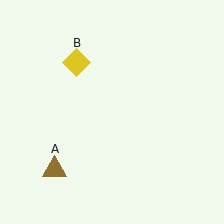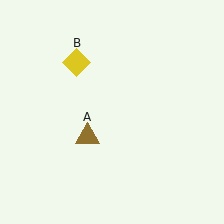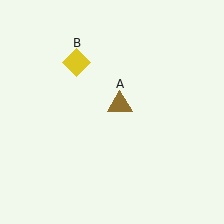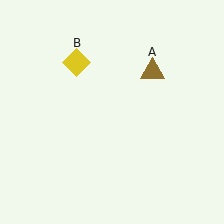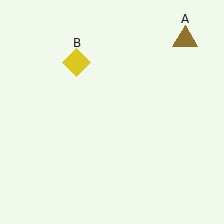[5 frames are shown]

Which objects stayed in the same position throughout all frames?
Yellow diamond (object B) remained stationary.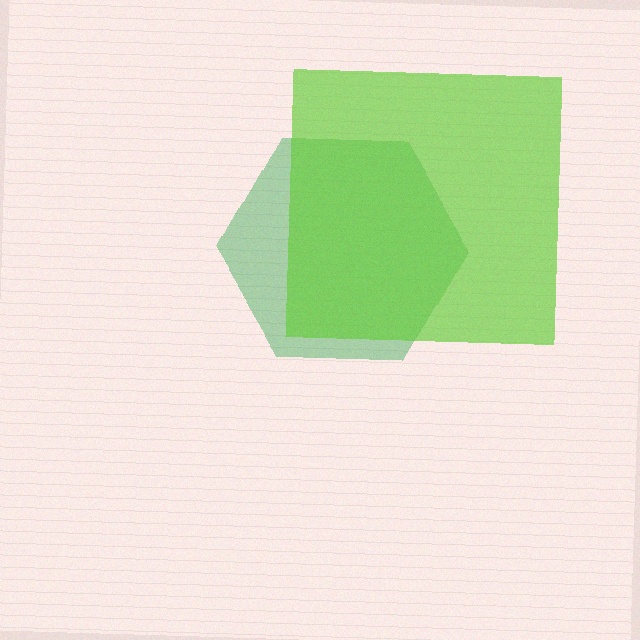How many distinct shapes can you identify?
There are 2 distinct shapes: a green hexagon, a lime square.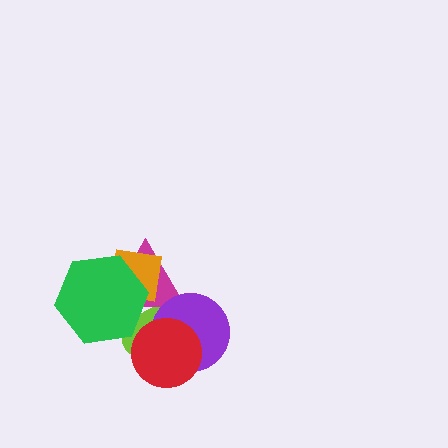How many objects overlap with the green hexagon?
3 objects overlap with the green hexagon.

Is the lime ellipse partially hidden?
Yes, it is partially covered by another shape.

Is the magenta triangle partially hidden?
Yes, it is partially covered by another shape.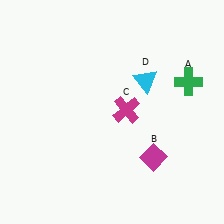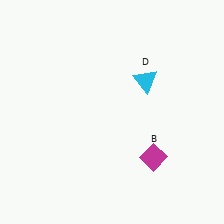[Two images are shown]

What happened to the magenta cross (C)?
The magenta cross (C) was removed in Image 2. It was in the top-right area of Image 1.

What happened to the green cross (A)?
The green cross (A) was removed in Image 2. It was in the top-right area of Image 1.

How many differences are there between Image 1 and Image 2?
There are 2 differences between the two images.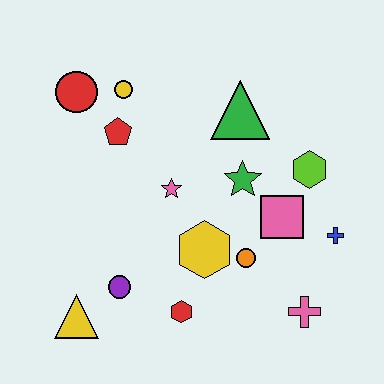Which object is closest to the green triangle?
The green star is closest to the green triangle.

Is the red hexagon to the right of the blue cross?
No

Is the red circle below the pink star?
No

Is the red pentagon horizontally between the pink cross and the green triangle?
No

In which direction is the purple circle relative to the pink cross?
The purple circle is to the left of the pink cross.